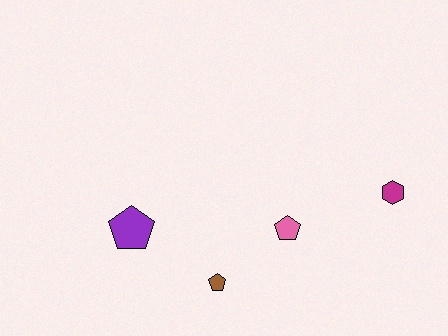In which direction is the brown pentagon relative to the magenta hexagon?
The brown pentagon is to the left of the magenta hexagon.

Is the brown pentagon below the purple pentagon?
Yes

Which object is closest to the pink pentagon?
The brown pentagon is closest to the pink pentagon.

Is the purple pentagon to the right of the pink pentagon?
No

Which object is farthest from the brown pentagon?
The magenta hexagon is farthest from the brown pentagon.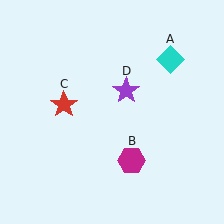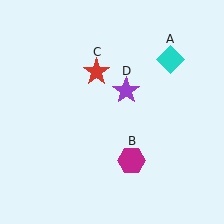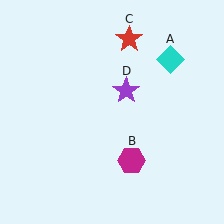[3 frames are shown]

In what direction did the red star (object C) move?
The red star (object C) moved up and to the right.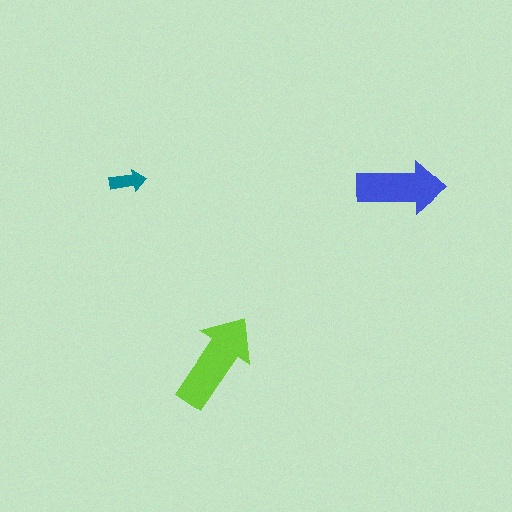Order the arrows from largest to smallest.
the lime one, the blue one, the teal one.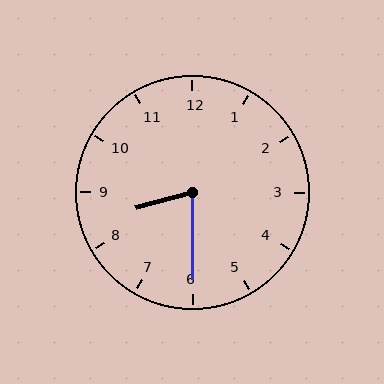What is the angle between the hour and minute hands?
Approximately 75 degrees.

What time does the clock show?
8:30.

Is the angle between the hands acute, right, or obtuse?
It is acute.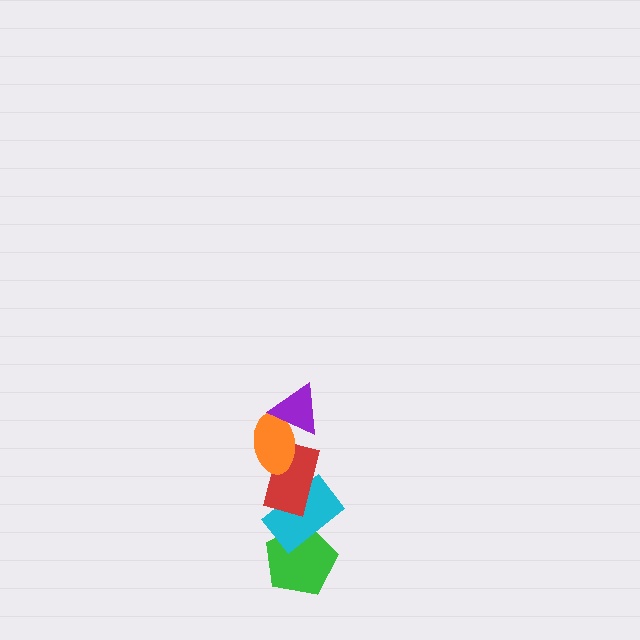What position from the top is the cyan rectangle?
The cyan rectangle is 4th from the top.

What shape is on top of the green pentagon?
The cyan rectangle is on top of the green pentagon.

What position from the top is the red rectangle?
The red rectangle is 3rd from the top.